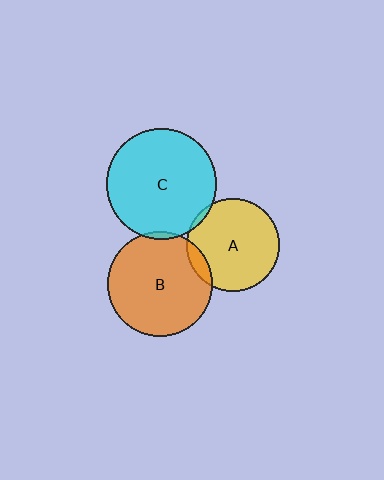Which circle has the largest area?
Circle C (cyan).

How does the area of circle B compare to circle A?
Approximately 1.3 times.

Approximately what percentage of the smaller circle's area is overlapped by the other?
Approximately 5%.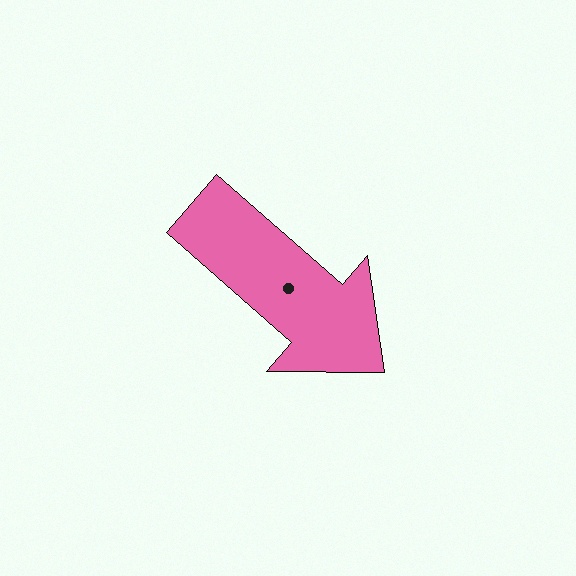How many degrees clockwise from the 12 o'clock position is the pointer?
Approximately 131 degrees.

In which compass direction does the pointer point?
Southeast.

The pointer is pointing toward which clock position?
Roughly 4 o'clock.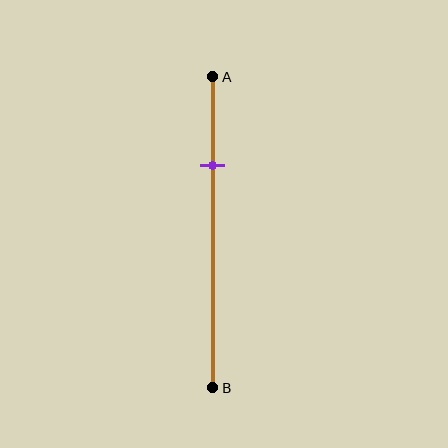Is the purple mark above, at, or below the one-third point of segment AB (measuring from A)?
The purple mark is above the one-third point of segment AB.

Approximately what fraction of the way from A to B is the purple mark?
The purple mark is approximately 30% of the way from A to B.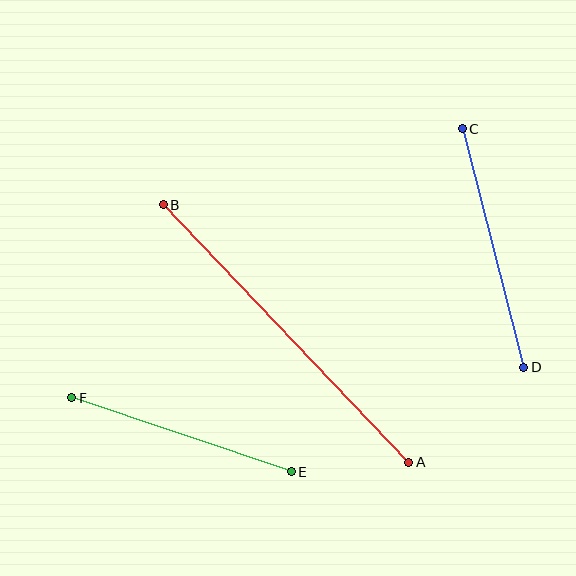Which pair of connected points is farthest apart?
Points A and B are farthest apart.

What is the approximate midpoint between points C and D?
The midpoint is at approximately (493, 248) pixels.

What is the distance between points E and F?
The distance is approximately 231 pixels.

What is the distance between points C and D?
The distance is approximately 246 pixels.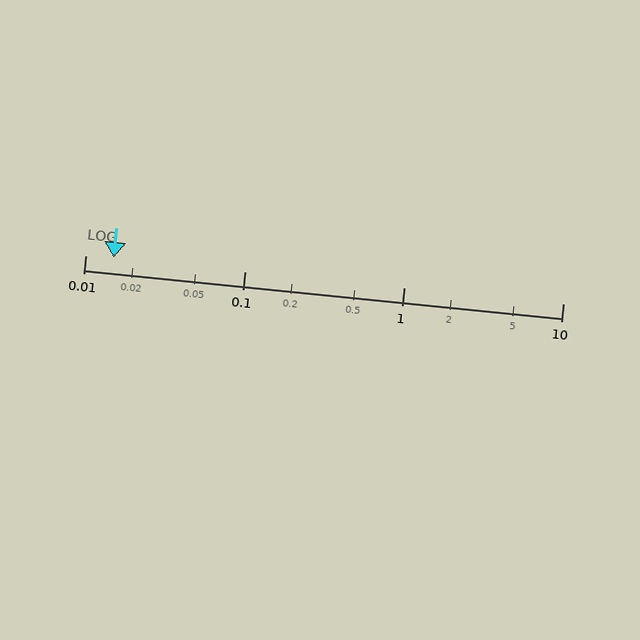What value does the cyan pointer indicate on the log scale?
The pointer indicates approximately 0.015.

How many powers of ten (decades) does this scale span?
The scale spans 3 decades, from 0.01 to 10.